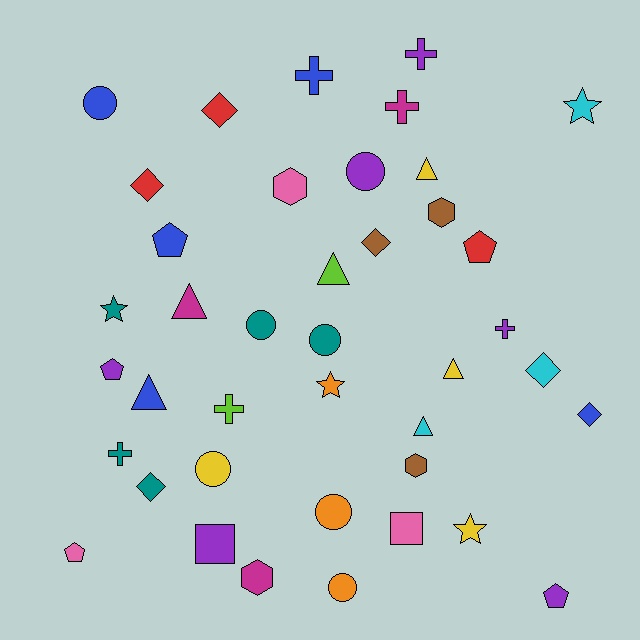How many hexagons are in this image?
There are 4 hexagons.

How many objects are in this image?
There are 40 objects.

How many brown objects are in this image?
There are 3 brown objects.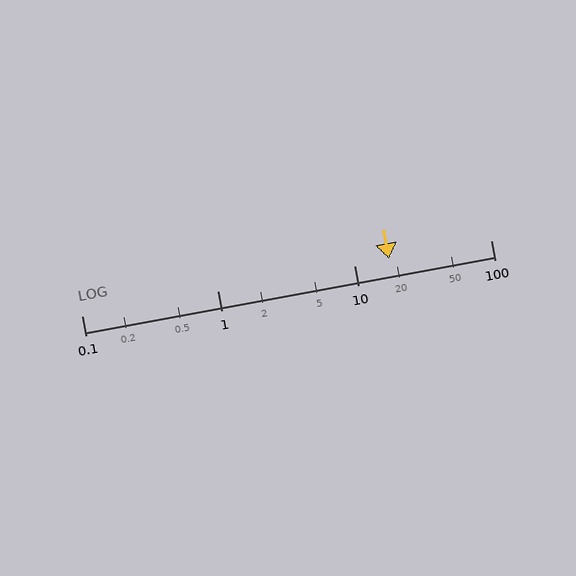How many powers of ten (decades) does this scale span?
The scale spans 3 decades, from 0.1 to 100.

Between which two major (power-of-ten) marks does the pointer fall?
The pointer is between 10 and 100.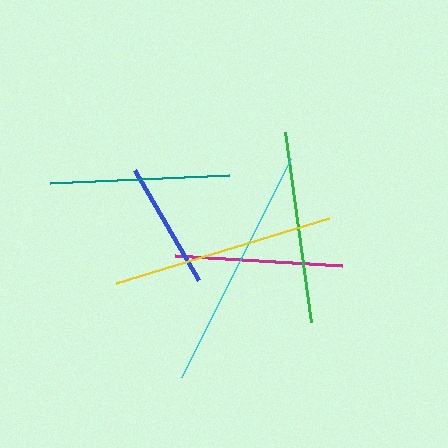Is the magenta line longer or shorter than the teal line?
The teal line is longer than the magenta line.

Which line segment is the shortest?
The blue line is the shortest at approximately 127 pixels.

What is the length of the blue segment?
The blue segment is approximately 127 pixels long.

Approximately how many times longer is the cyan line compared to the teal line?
The cyan line is approximately 1.4 times the length of the teal line.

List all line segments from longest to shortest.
From longest to shortest: cyan, yellow, green, teal, magenta, blue.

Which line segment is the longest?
The cyan line is the longest at approximately 243 pixels.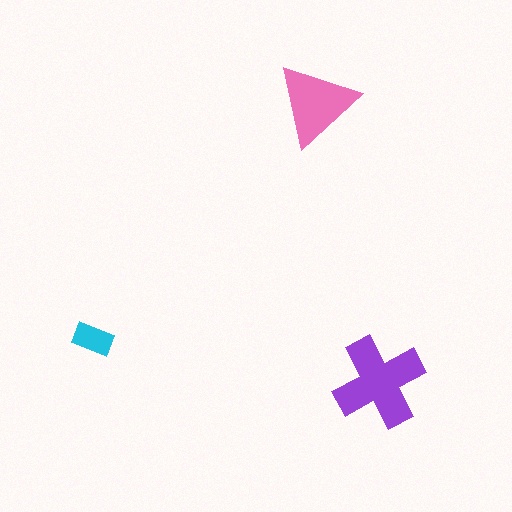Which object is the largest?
The purple cross.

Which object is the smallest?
The cyan rectangle.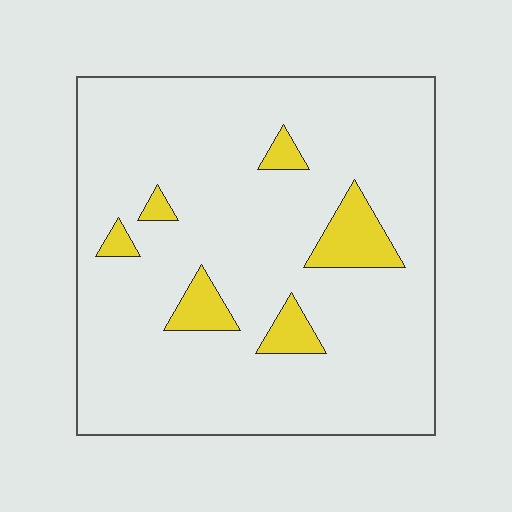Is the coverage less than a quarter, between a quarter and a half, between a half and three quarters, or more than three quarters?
Less than a quarter.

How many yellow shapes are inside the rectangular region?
6.